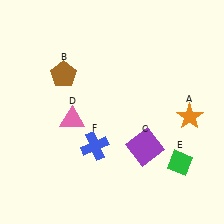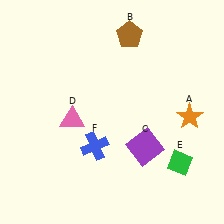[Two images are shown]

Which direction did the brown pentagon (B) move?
The brown pentagon (B) moved right.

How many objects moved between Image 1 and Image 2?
1 object moved between the two images.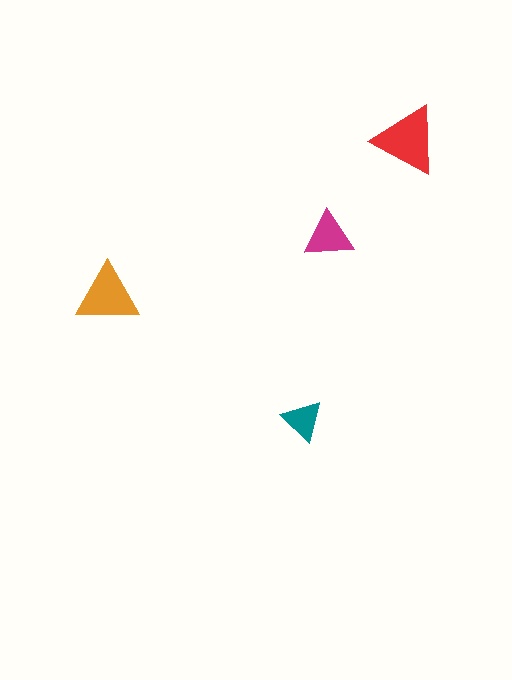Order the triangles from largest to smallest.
the red one, the orange one, the magenta one, the teal one.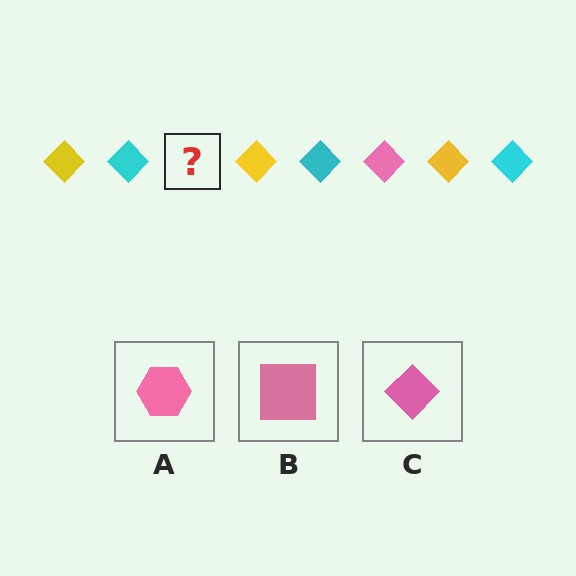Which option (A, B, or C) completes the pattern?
C.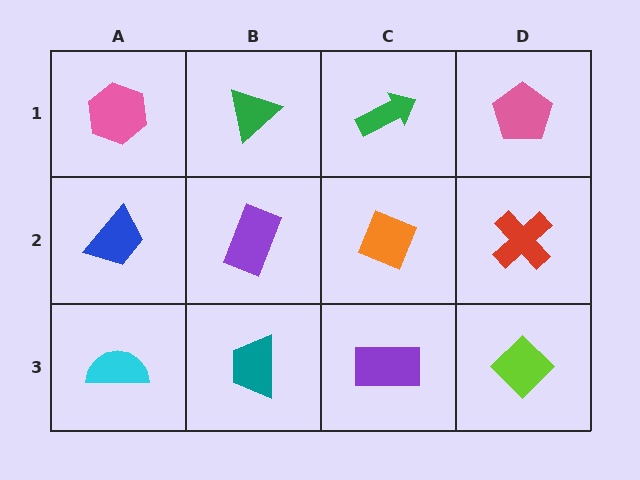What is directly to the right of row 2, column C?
A red cross.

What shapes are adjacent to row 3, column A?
A blue trapezoid (row 2, column A), a teal trapezoid (row 3, column B).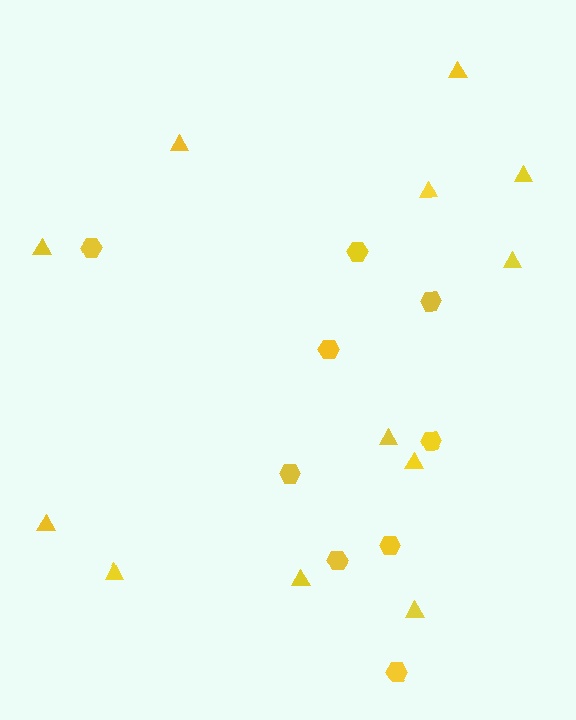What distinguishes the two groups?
There are 2 groups: one group of hexagons (9) and one group of triangles (12).